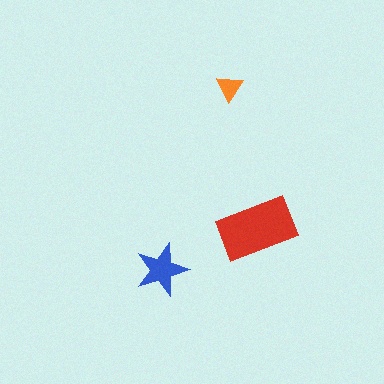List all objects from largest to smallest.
The red rectangle, the blue star, the orange triangle.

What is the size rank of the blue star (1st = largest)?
2nd.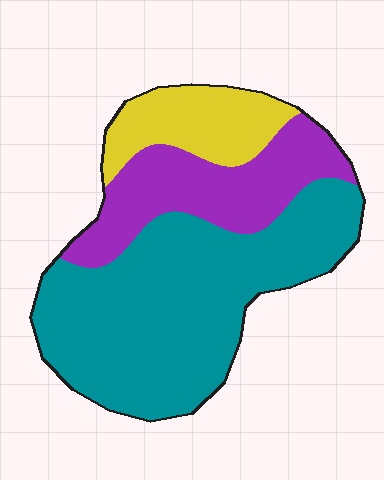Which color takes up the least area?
Yellow, at roughly 15%.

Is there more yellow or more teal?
Teal.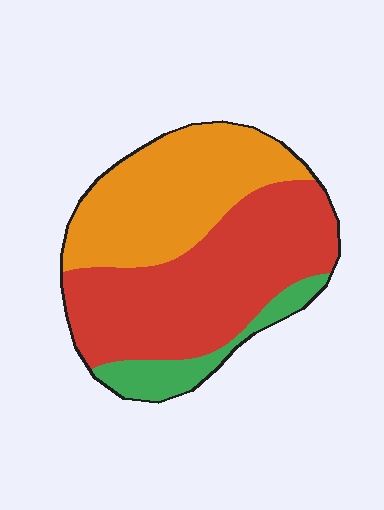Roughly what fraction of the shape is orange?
Orange takes up about three eighths (3/8) of the shape.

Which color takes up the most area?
Red, at roughly 50%.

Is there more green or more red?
Red.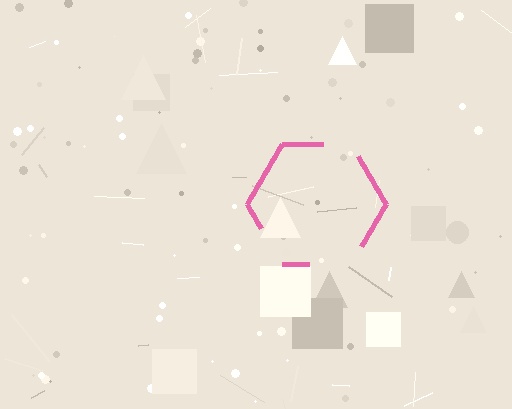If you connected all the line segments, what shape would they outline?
They would outline a hexagon.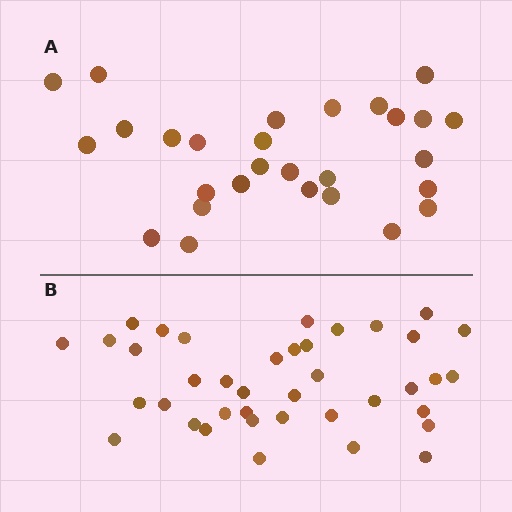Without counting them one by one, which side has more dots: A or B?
Region B (the bottom region) has more dots.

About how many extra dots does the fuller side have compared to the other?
Region B has roughly 12 or so more dots than region A.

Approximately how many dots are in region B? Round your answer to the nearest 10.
About 40 dots. (The exact count is 39, which rounds to 40.)